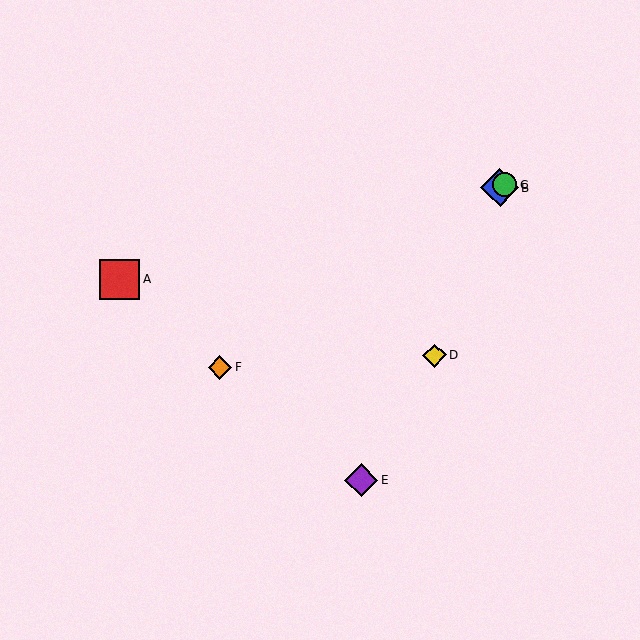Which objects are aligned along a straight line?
Objects B, C, F are aligned along a straight line.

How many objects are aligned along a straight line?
3 objects (B, C, F) are aligned along a straight line.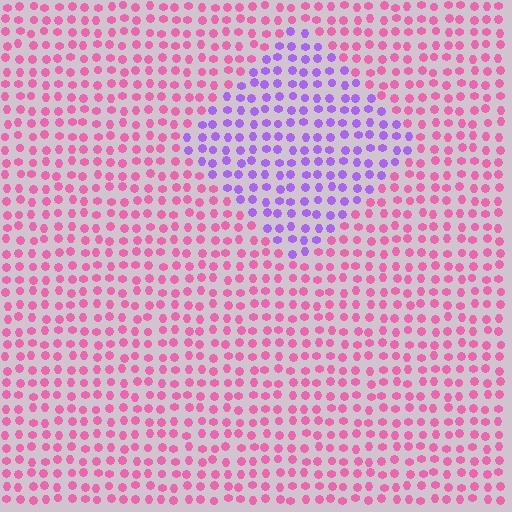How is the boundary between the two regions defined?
The boundary is defined purely by a slight shift in hue (about 58 degrees). Spacing, size, and orientation are identical on both sides.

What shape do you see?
I see a diamond.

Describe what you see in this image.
The image is filled with small pink elements in a uniform arrangement. A diamond-shaped region is visible where the elements are tinted to a slightly different hue, forming a subtle color boundary.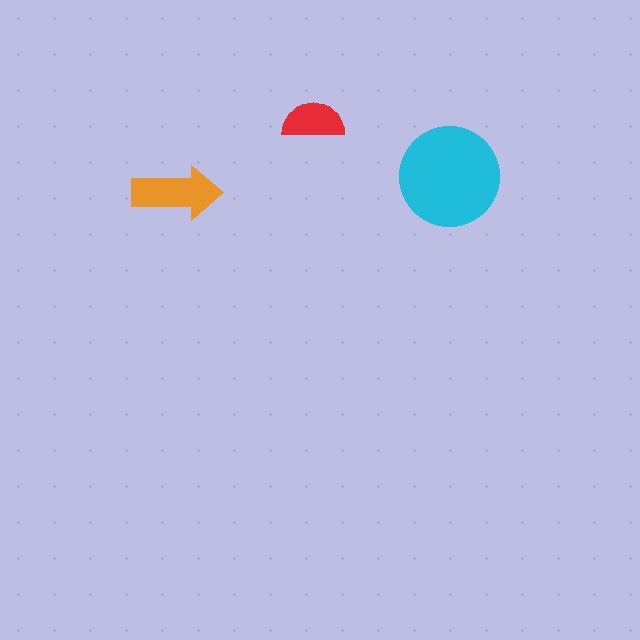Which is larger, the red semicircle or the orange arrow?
The orange arrow.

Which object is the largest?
The cyan circle.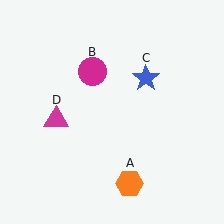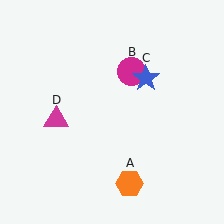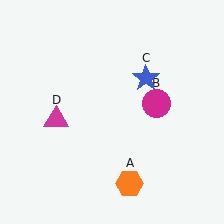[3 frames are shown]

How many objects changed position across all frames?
1 object changed position: magenta circle (object B).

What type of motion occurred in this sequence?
The magenta circle (object B) rotated clockwise around the center of the scene.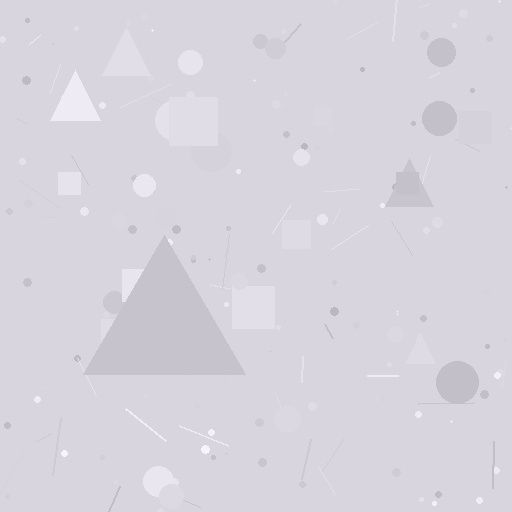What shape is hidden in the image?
A triangle is hidden in the image.